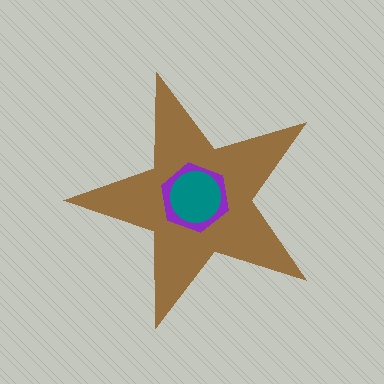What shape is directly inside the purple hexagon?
The teal circle.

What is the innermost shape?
The teal circle.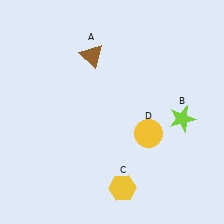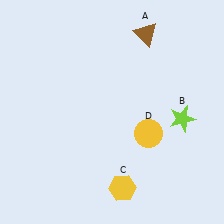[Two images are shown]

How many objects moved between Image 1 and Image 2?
1 object moved between the two images.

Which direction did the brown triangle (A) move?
The brown triangle (A) moved right.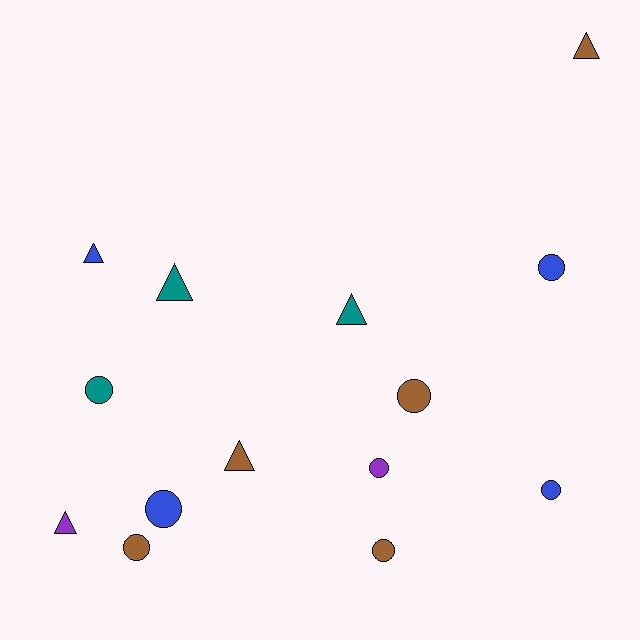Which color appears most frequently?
Brown, with 5 objects.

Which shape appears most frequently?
Circle, with 8 objects.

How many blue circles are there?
There are 3 blue circles.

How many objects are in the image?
There are 14 objects.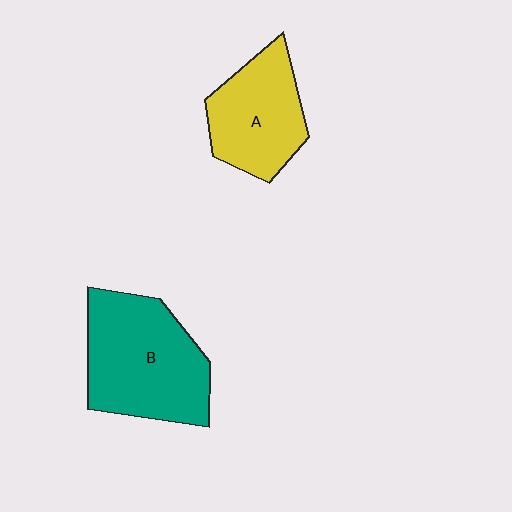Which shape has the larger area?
Shape B (teal).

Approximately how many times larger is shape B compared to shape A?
Approximately 1.4 times.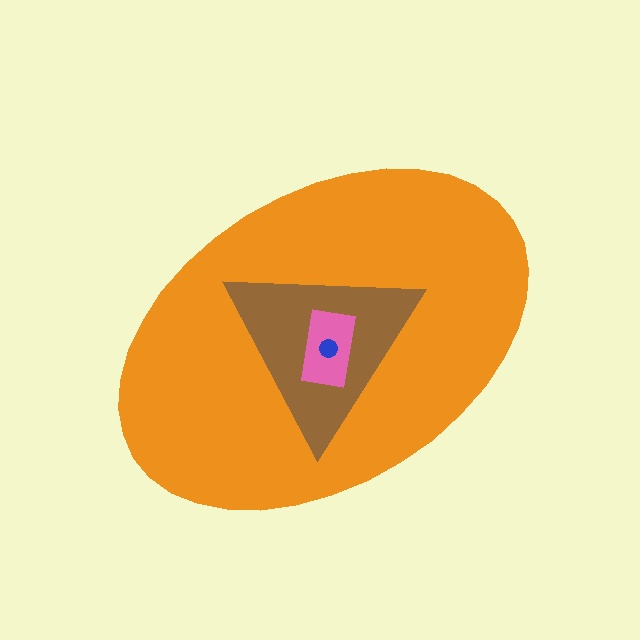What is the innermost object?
The blue circle.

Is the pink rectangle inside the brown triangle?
Yes.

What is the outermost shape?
The orange ellipse.